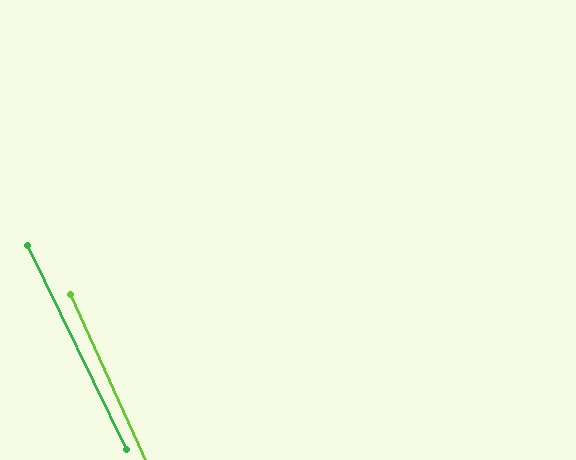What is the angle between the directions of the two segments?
Approximately 2 degrees.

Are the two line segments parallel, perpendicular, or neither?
Parallel — their directions differ by only 1.6°.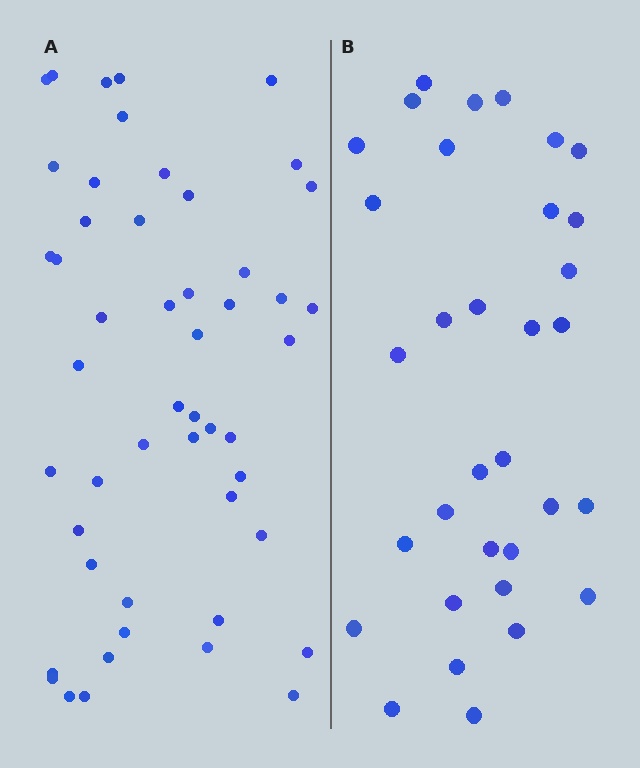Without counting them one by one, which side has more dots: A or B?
Region A (the left region) has more dots.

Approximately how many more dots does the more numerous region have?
Region A has approximately 15 more dots than region B.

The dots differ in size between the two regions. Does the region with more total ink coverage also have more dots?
No. Region B has more total ink coverage because its dots are larger, but region A actually contains more individual dots. Total area can be misleading — the number of items is what matters here.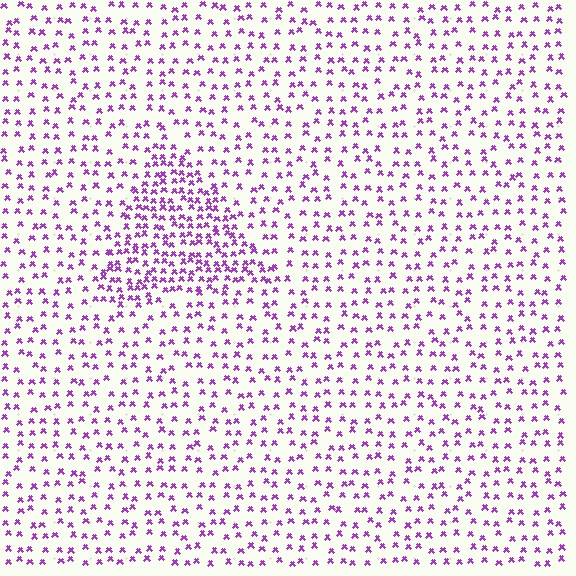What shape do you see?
I see a triangle.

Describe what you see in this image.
The image contains small purple elements arranged at two different densities. A triangle-shaped region is visible where the elements are more densely packed than the surrounding area.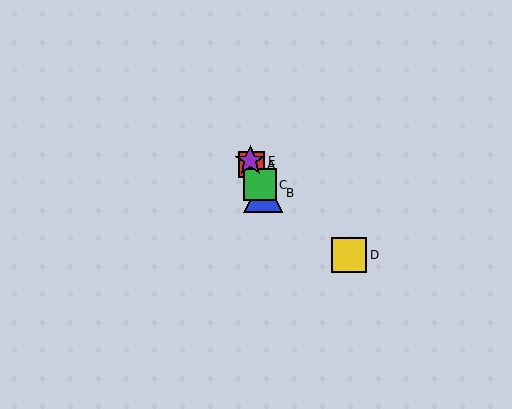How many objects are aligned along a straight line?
4 objects (A, B, C, E) are aligned along a straight line.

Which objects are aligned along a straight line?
Objects A, B, C, E are aligned along a straight line.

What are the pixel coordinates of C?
Object C is at (260, 185).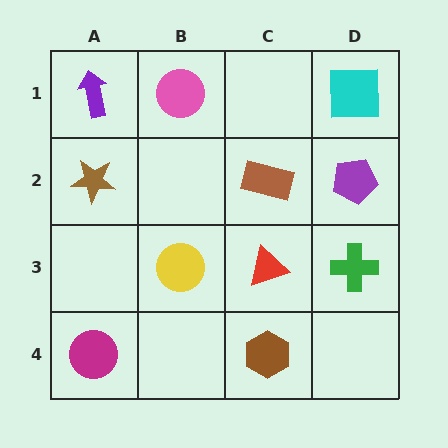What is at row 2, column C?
A brown rectangle.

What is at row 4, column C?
A brown hexagon.